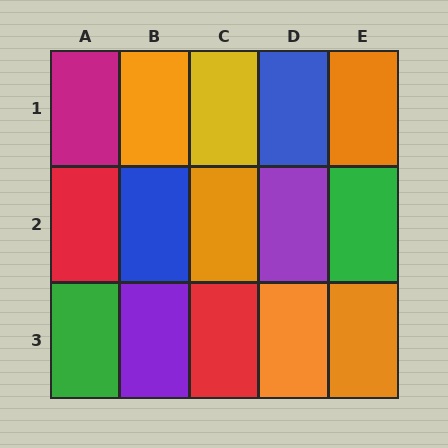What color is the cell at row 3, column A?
Green.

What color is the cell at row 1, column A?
Magenta.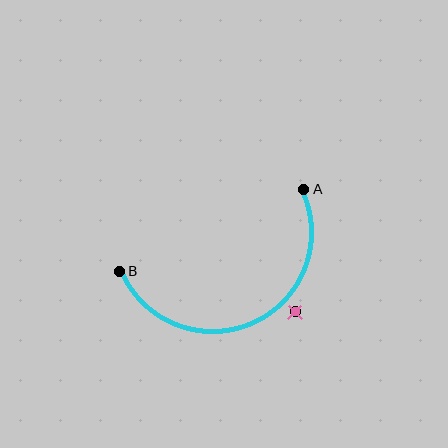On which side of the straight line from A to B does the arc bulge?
The arc bulges below the straight line connecting A and B.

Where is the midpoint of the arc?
The arc midpoint is the point on the curve farthest from the straight line joining A and B. It sits below that line.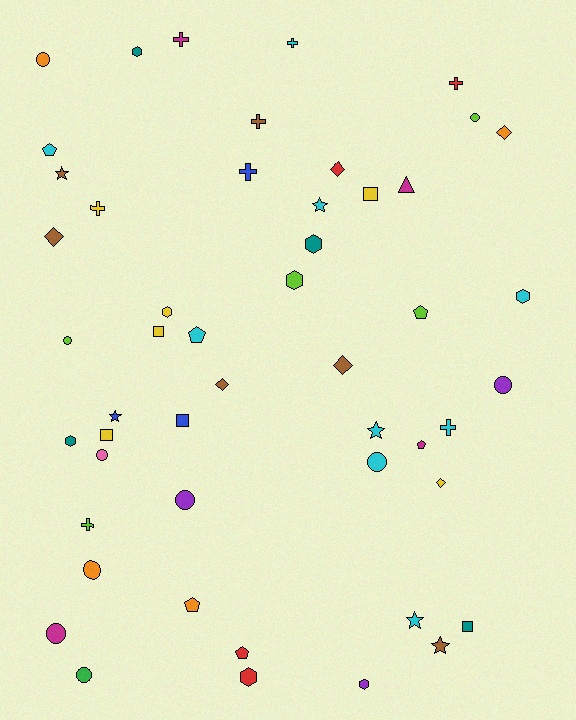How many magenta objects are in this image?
There are 4 magenta objects.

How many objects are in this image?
There are 50 objects.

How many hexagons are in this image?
There are 8 hexagons.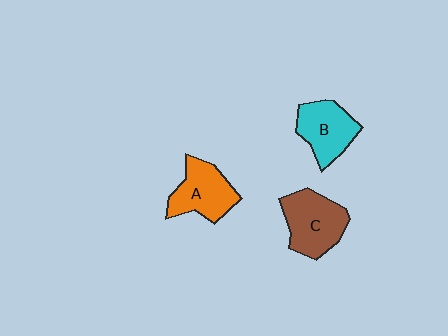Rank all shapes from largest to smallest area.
From largest to smallest: C (brown), A (orange), B (cyan).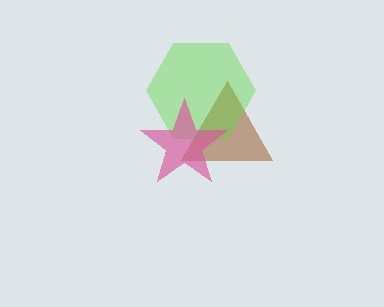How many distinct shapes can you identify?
There are 3 distinct shapes: a brown triangle, a lime hexagon, a pink star.